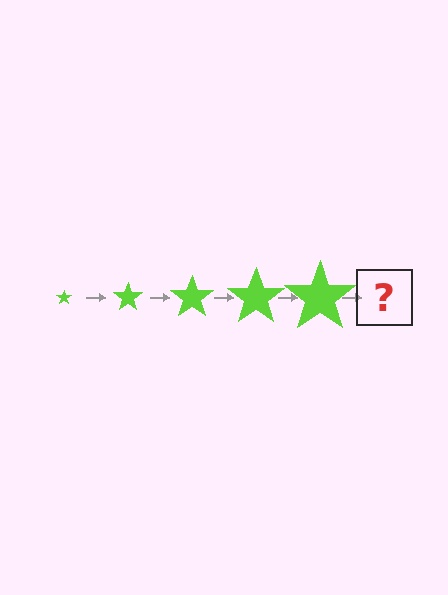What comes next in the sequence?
The next element should be a lime star, larger than the previous one.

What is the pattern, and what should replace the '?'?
The pattern is that the star gets progressively larger each step. The '?' should be a lime star, larger than the previous one.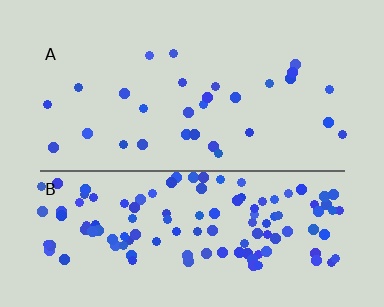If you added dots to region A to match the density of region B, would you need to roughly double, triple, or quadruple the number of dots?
Approximately quadruple.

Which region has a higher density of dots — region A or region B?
B (the bottom).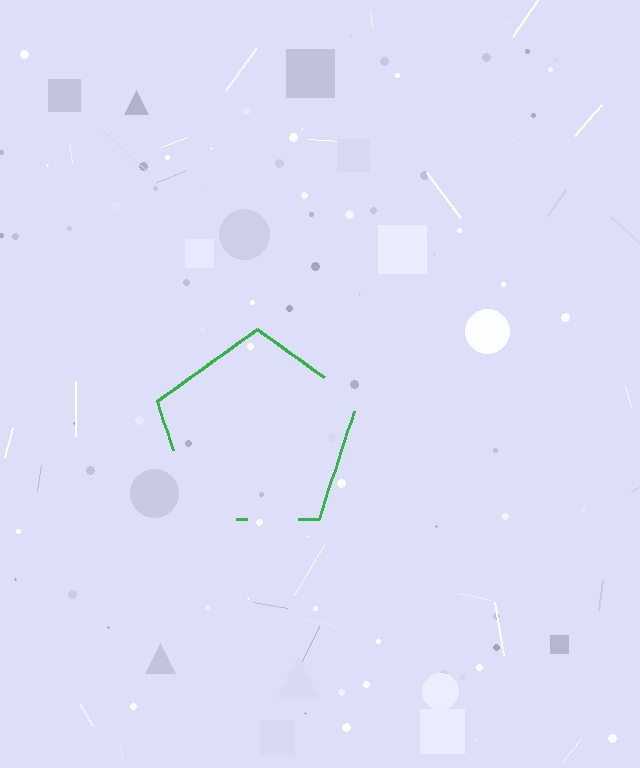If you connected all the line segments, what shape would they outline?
They would outline a pentagon.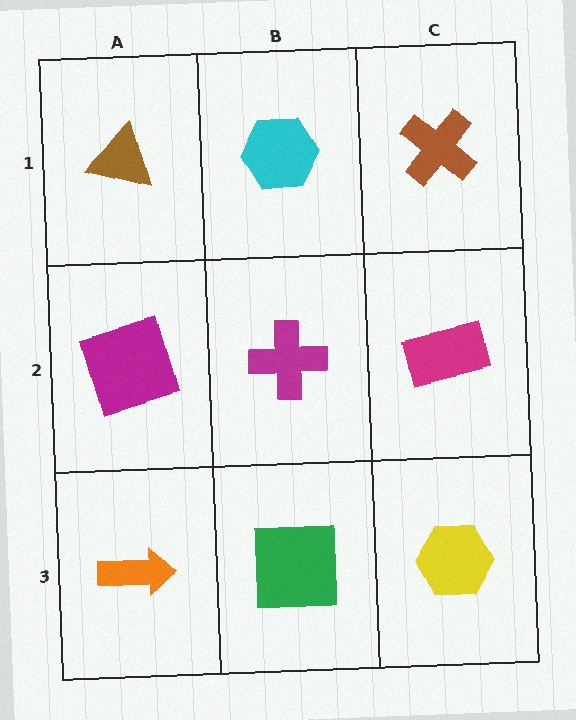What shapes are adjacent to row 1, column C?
A magenta rectangle (row 2, column C), a cyan hexagon (row 1, column B).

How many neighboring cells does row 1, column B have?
3.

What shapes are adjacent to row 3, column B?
A magenta cross (row 2, column B), an orange arrow (row 3, column A), a yellow hexagon (row 3, column C).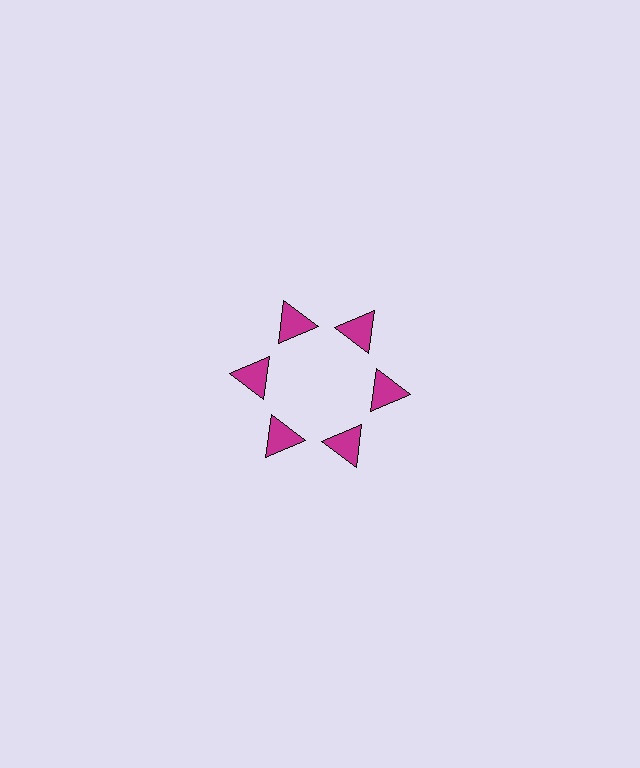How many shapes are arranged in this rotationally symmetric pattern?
There are 6 shapes, arranged in 6 groups of 1.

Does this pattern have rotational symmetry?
Yes, this pattern has 6-fold rotational symmetry. It looks the same after rotating 60 degrees around the center.